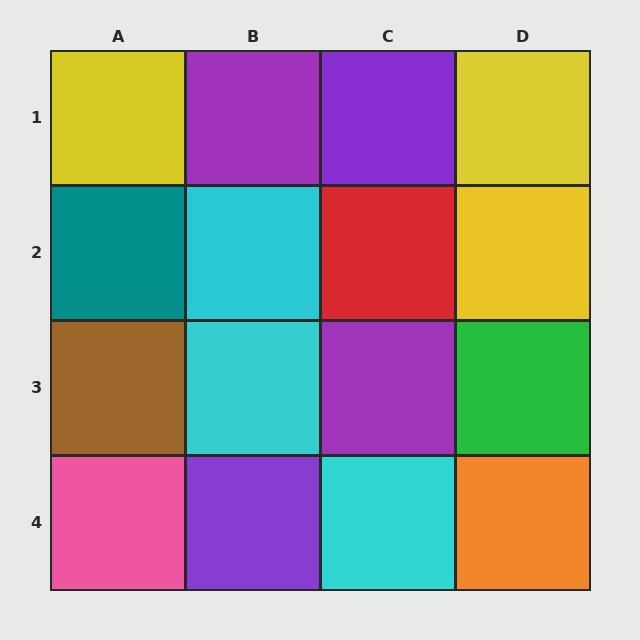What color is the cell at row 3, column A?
Brown.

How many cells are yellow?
3 cells are yellow.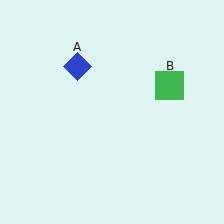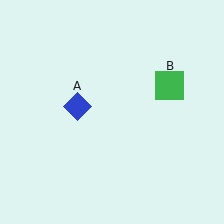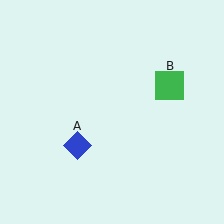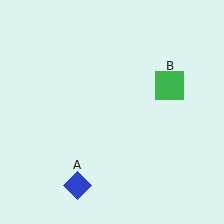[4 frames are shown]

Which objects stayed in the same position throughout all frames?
Green square (object B) remained stationary.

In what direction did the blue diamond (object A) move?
The blue diamond (object A) moved down.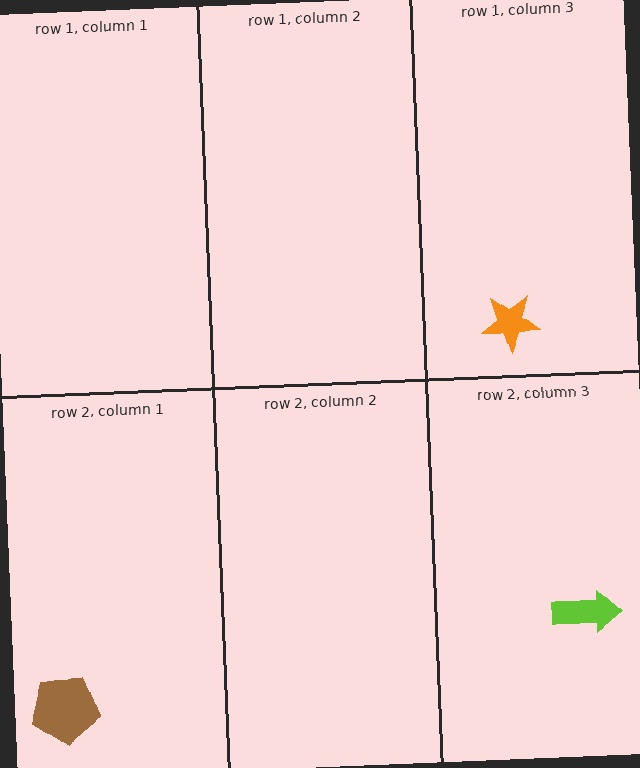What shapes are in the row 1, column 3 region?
The orange star.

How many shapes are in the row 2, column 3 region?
1.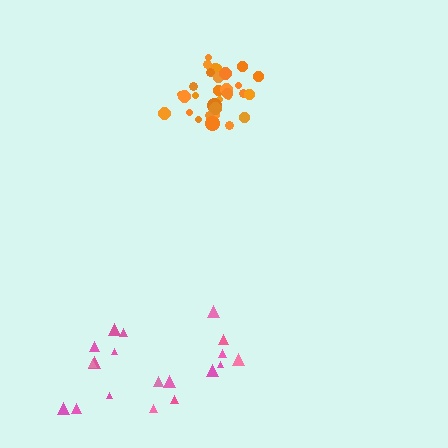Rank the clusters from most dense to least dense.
orange, pink.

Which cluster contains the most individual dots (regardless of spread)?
Orange (30).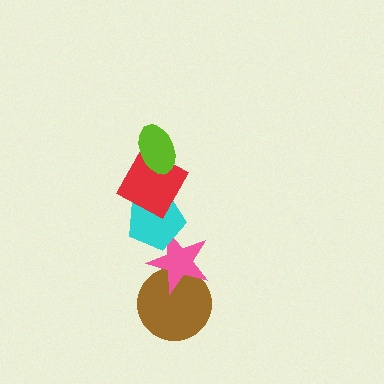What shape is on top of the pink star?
The cyan pentagon is on top of the pink star.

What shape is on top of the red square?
The lime ellipse is on top of the red square.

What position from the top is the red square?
The red square is 2nd from the top.